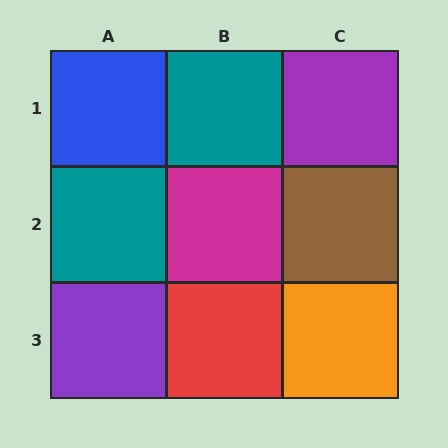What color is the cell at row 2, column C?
Brown.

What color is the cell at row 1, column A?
Blue.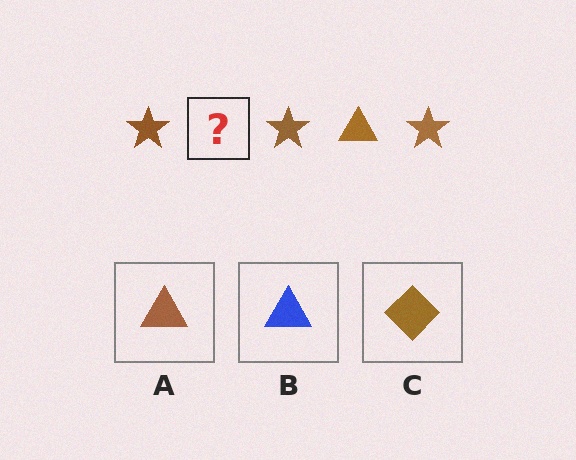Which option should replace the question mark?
Option A.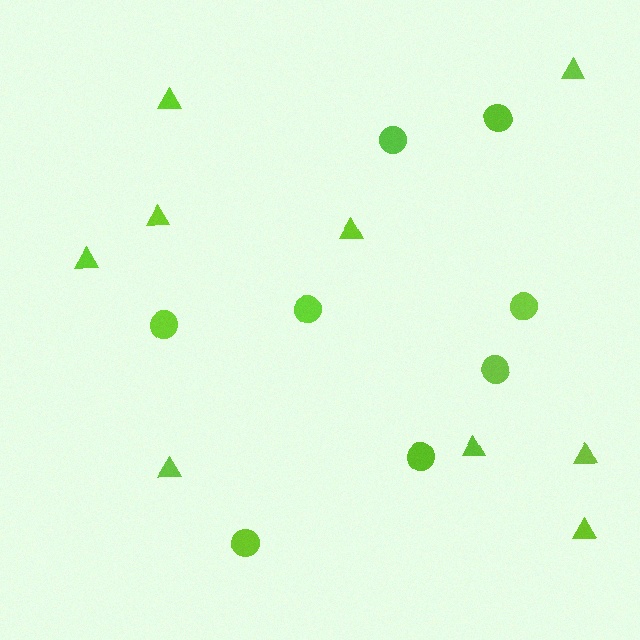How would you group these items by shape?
There are 2 groups: one group of triangles (9) and one group of circles (8).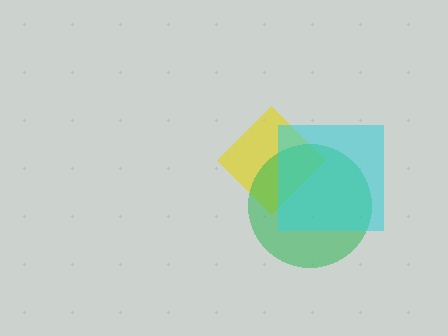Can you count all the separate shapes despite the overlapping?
Yes, there are 3 separate shapes.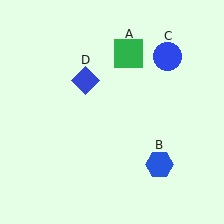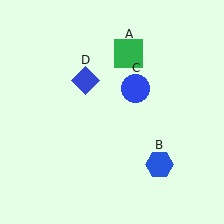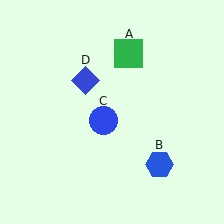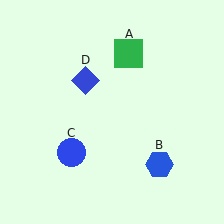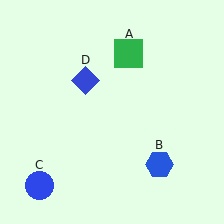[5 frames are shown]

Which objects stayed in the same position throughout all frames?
Green square (object A) and blue hexagon (object B) and blue diamond (object D) remained stationary.